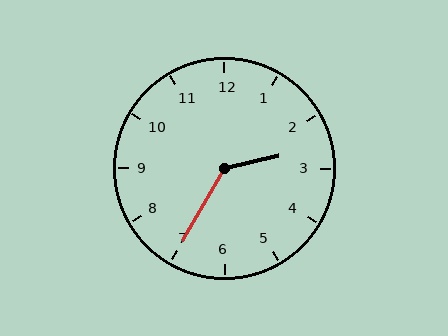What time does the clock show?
2:35.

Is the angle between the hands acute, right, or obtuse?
It is obtuse.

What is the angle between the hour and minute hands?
Approximately 132 degrees.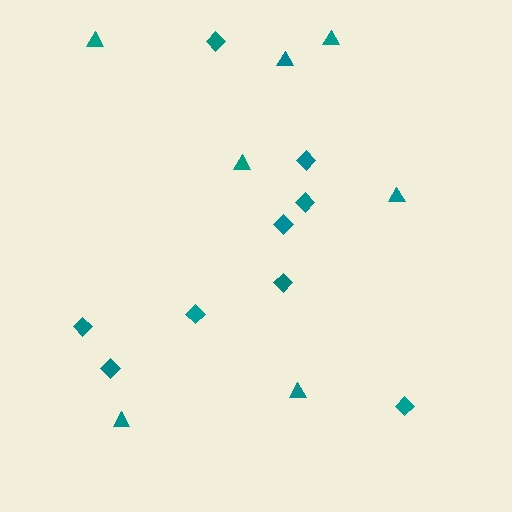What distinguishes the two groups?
There are 2 groups: one group of triangles (7) and one group of diamonds (9).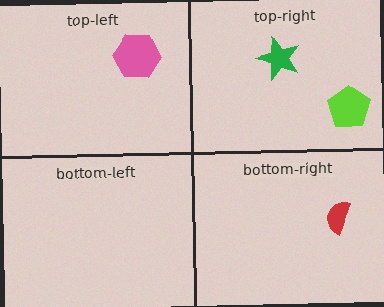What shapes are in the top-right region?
The green star, the lime pentagon.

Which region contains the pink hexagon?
The top-left region.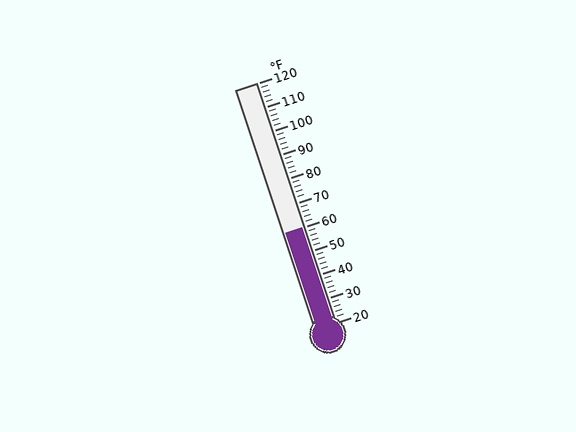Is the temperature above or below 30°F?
The temperature is above 30°F.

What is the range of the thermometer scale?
The thermometer scale ranges from 20°F to 120°F.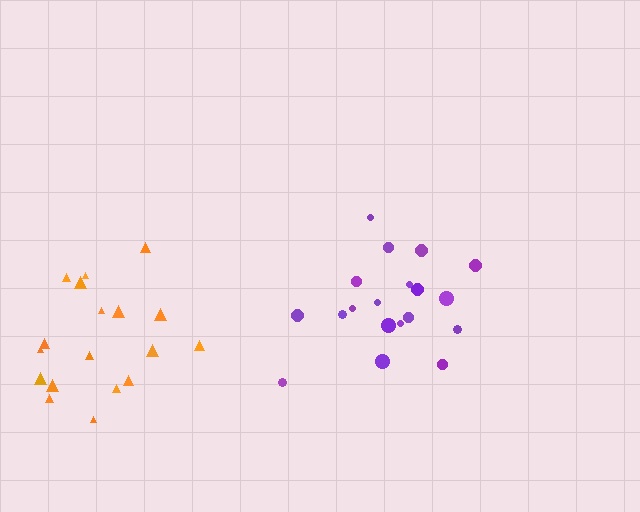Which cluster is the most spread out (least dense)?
Orange.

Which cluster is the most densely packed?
Purple.